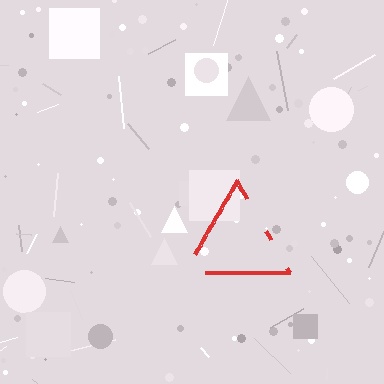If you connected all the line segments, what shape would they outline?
They would outline a triangle.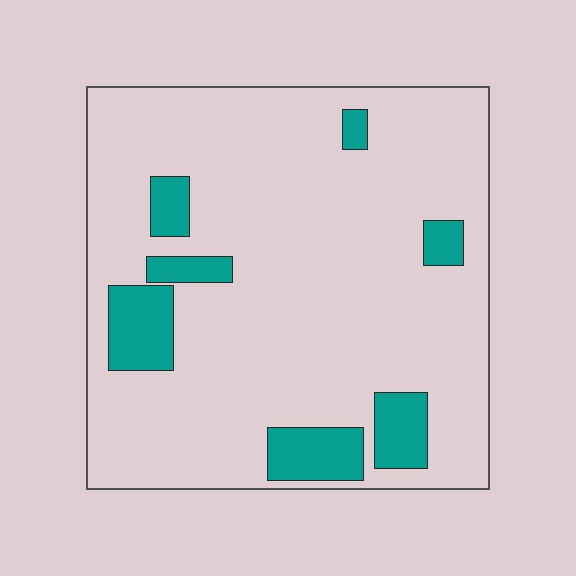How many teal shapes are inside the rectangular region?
7.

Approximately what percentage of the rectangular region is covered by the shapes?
Approximately 15%.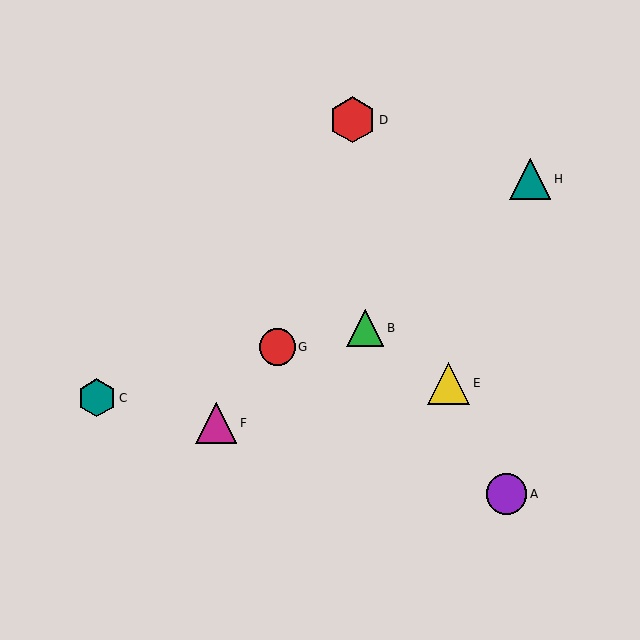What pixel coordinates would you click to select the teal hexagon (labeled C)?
Click at (97, 398) to select the teal hexagon C.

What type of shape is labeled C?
Shape C is a teal hexagon.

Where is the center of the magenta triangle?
The center of the magenta triangle is at (216, 423).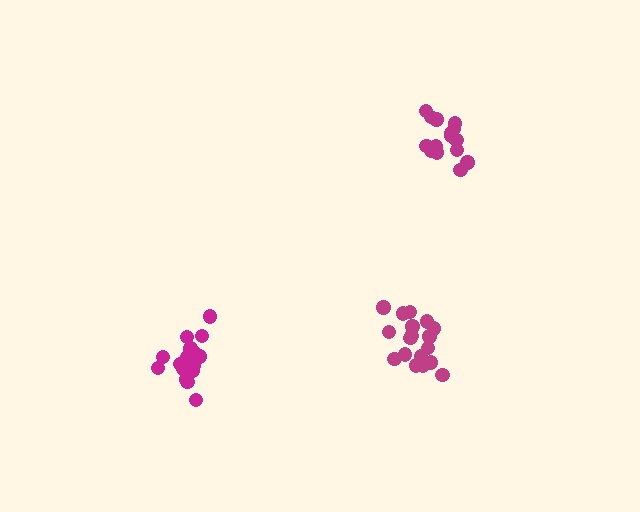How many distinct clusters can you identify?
There are 3 distinct clusters.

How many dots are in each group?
Group 1: 19 dots, Group 2: 19 dots, Group 3: 15 dots (53 total).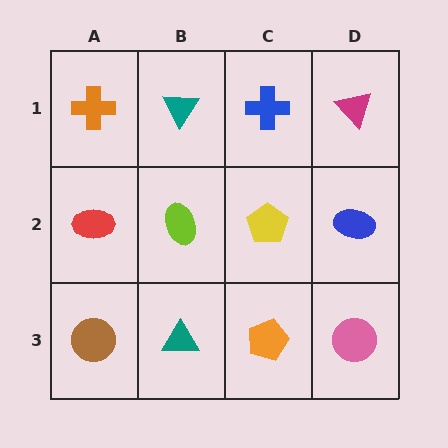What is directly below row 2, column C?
An orange pentagon.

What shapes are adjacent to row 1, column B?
A lime ellipse (row 2, column B), an orange cross (row 1, column A), a blue cross (row 1, column C).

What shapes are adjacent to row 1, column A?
A red ellipse (row 2, column A), a teal triangle (row 1, column B).